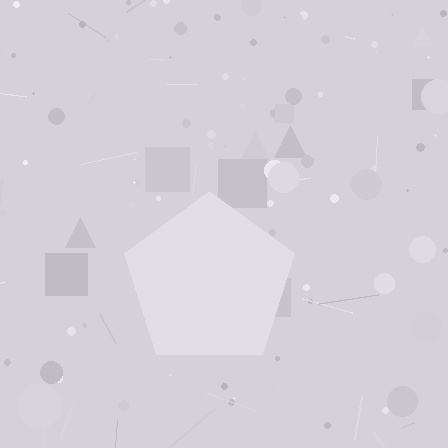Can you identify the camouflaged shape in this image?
The camouflaged shape is a pentagon.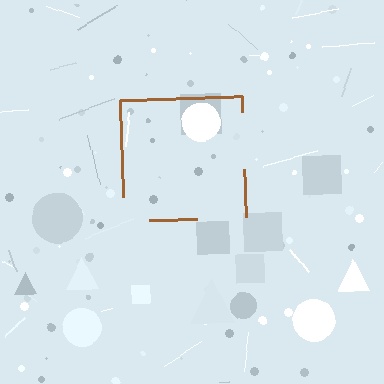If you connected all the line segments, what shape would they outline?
They would outline a square.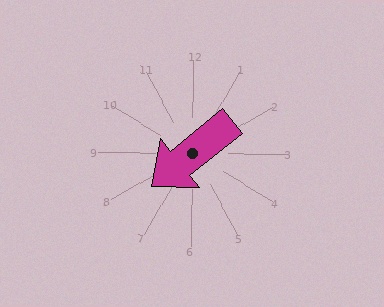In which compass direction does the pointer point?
Southwest.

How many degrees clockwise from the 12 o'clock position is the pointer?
Approximately 231 degrees.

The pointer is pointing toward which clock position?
Roughly 8 o'clock.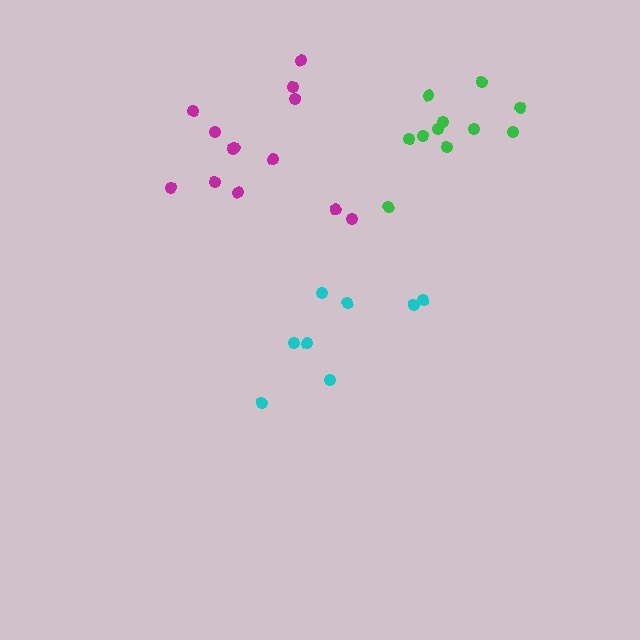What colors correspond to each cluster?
The clusters are colored: magenta, cyan, green.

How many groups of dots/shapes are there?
There are 3 groups.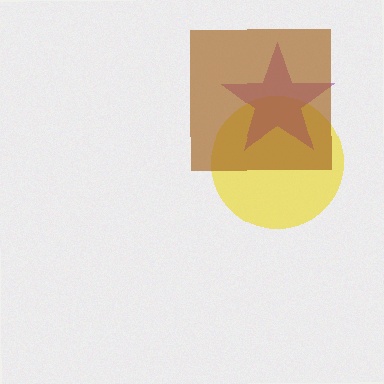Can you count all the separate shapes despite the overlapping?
Yes, there are 3 separate shapes.